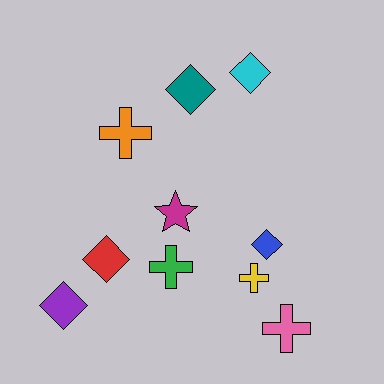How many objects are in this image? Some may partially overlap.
There are 10 objects.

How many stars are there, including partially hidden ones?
There is 1 star.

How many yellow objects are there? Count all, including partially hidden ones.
There is 1 yellow object.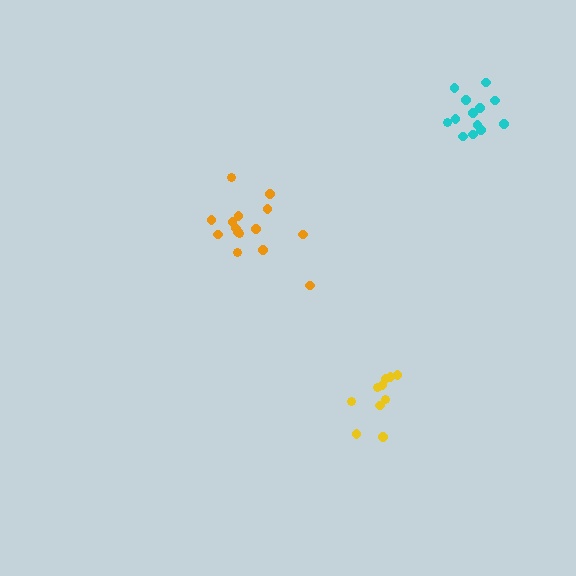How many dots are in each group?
Group 1: 15 dots, Group 2: 10 dots, Group 3: 13 dots (38 total).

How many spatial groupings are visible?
There are 3 spatial groupings.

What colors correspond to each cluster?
The clusters are colored: orange, yellow, cyan.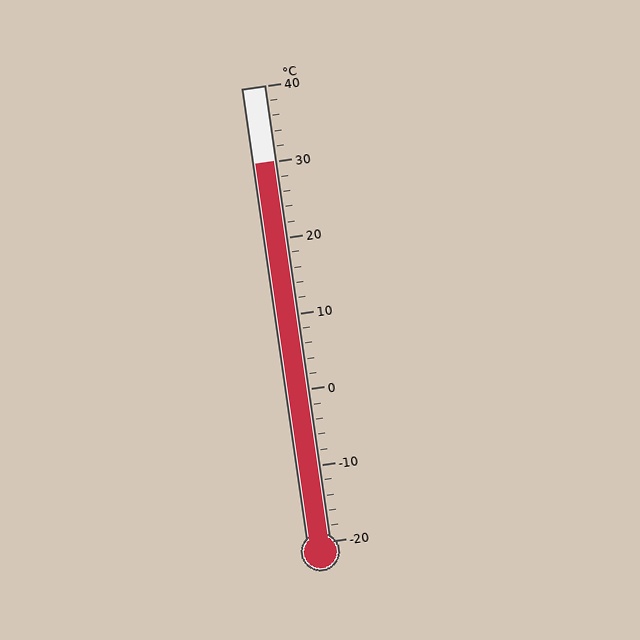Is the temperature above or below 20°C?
The temperature is above 20°C.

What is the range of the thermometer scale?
The thermometer scale ranges from -20°C to 40°C.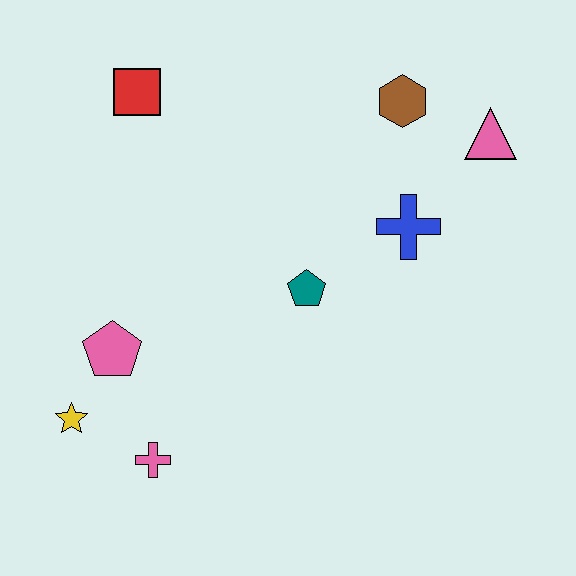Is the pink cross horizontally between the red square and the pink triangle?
Yes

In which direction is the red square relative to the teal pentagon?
The red square is above the teal pentagon.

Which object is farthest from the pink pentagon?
The pink triangle is farthest from the pink pentagon.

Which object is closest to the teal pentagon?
The blue cross is closest to the teal pentagon.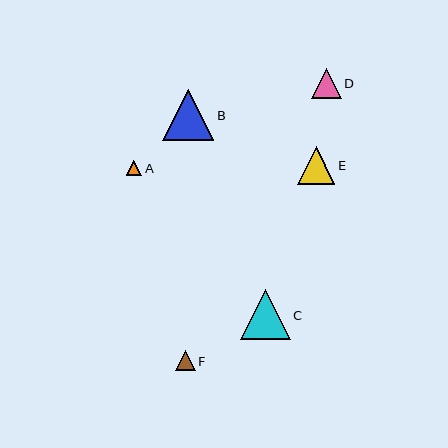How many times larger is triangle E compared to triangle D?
Triangle E is approximately 1.3 times the size of triangle D.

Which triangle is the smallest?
Triangle A is the smallest with a size of approximately 15 pixels.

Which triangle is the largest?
Triangle B is the largest with a size of approximately 51 pixels.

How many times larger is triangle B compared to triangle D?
Triangle B is approximately 1.7 times the size of triangle D.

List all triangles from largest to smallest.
From largest to smallest: B, C, E, D, F, A.